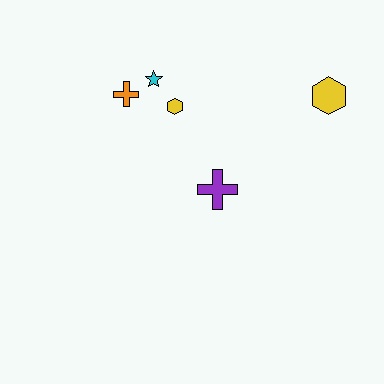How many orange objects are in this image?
There is 1 orange object.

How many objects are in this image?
There are 5 objects.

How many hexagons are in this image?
There are 2 hexagons.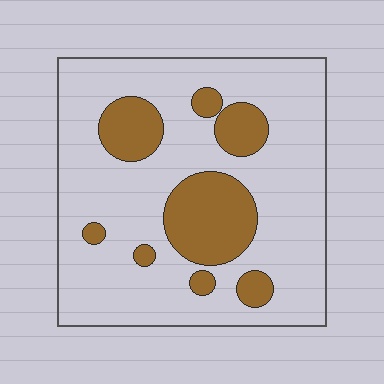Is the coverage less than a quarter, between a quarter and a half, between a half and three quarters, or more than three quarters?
Less than a quarter.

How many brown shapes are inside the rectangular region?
8.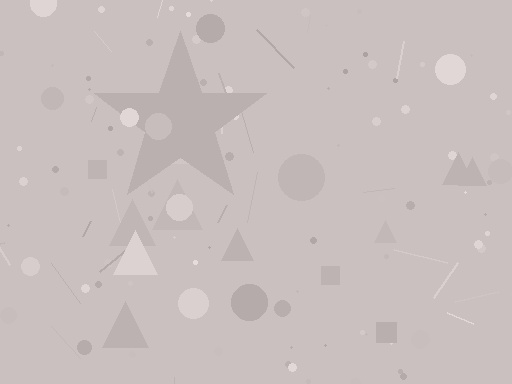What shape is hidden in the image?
A star is hidden in the image.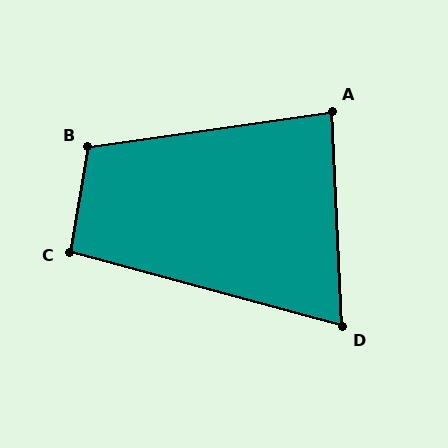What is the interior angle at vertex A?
Approximately 84 degrees (acute).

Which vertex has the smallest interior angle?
D, at approximately 72 degrees.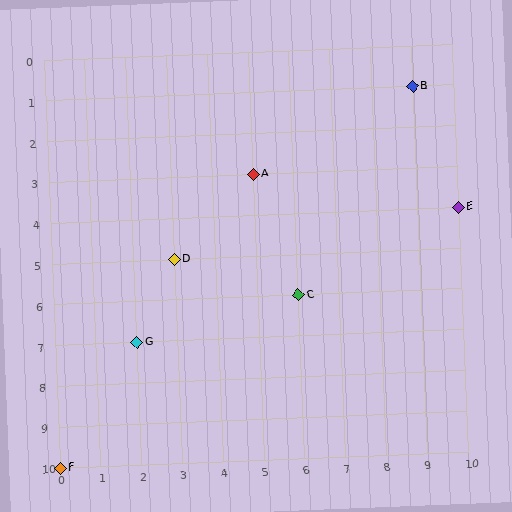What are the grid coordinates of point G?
Point G is at grid coordinates (2, 7).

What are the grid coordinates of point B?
Point B is at grid coordinates (9, 1).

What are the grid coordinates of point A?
Point A is at grid coordinates (5, 3).